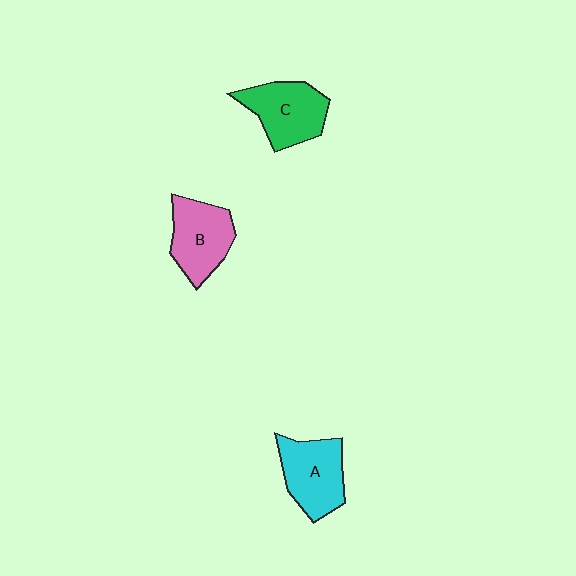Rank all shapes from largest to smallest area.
From largest to smallest: C (green), A (cyan), B (pink).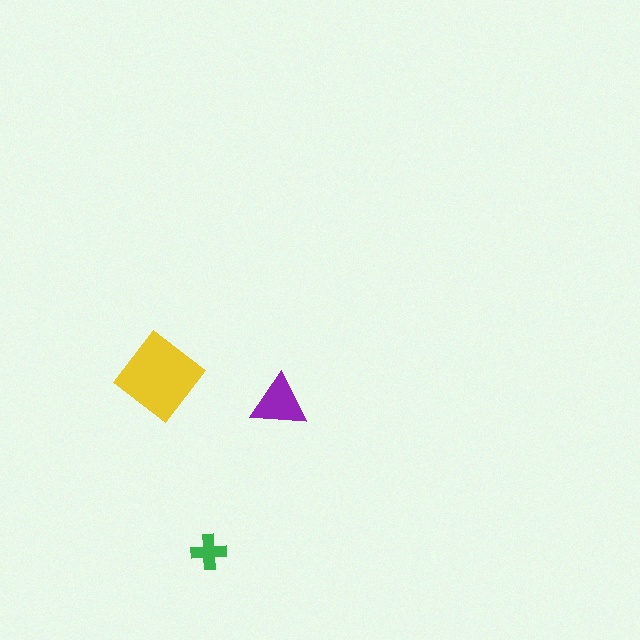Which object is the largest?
The yellow diamond.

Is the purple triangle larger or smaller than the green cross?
Larger.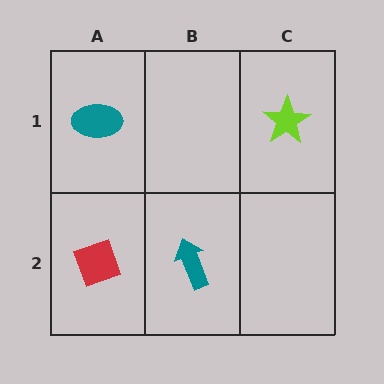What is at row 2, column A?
A red diamond.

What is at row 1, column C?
A lime star.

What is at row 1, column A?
A teal ellipse.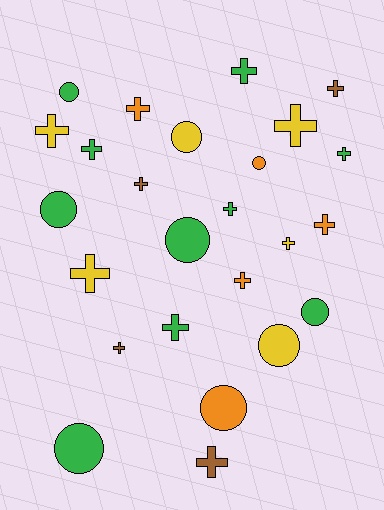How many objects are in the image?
There are 25 objects.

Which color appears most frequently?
Green, with 10 objects.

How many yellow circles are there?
There are 2 yellow circles.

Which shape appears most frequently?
Cross, with 16 objects.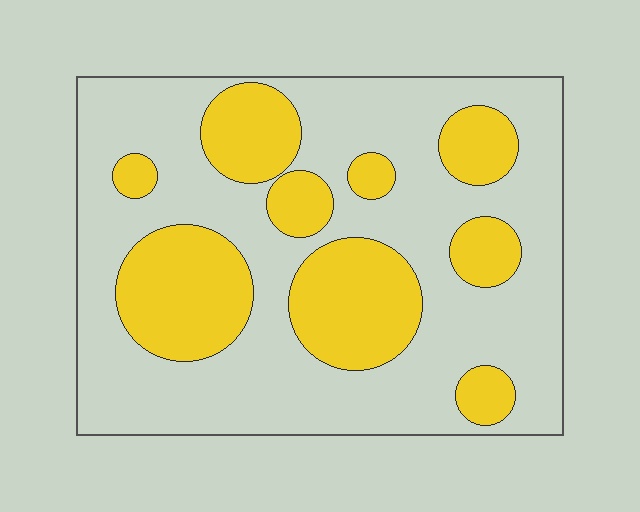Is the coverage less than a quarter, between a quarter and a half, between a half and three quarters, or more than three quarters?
Between a quarter and a half.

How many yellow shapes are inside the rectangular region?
9.